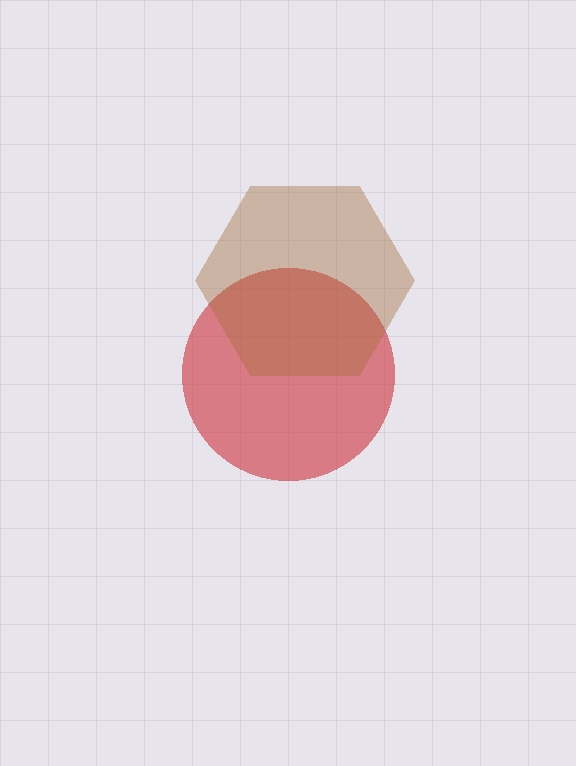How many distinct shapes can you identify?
There are 2 distinct shapes: a red circle, a brown hexagon.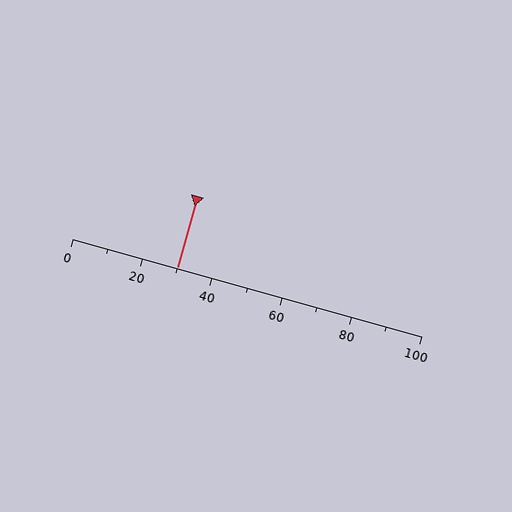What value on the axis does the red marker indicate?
The marker indicates approximately 30.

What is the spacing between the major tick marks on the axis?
The major ticks are spaced 20 apart.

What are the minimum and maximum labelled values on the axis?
The axis runs from 0 to 100.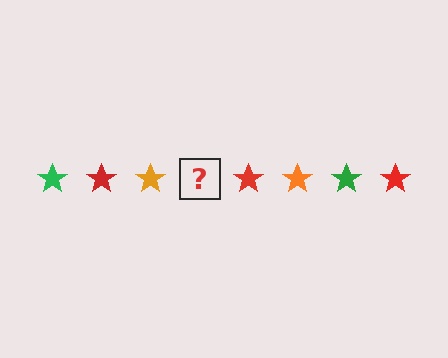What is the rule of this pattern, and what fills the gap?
The rule is that the pattern cycles through green, red, orange stars. The gap should be filled with a green star.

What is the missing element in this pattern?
The missing element is a green star.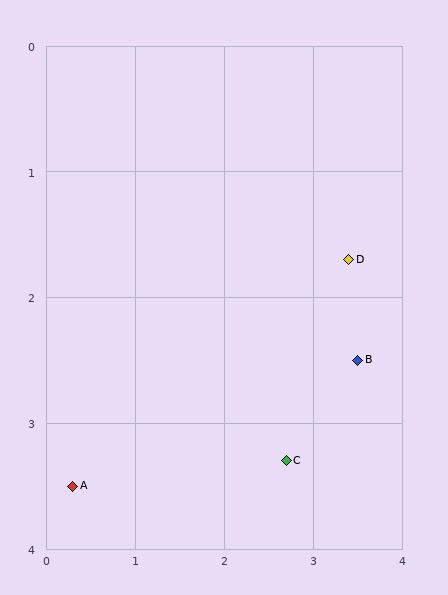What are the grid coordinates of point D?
Point D is at approximately (3.4, 1.7).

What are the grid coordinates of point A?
Point A is at approximately (0.3, 3.5).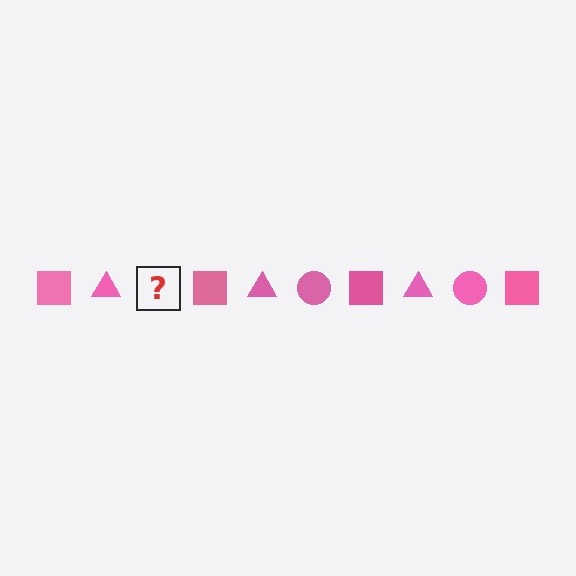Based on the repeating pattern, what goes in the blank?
The blank should be a pink circle.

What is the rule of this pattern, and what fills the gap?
The rule is that the pattern cycles through square, triangle, circle shapes in pink. The gap should be filled with a pink circle.